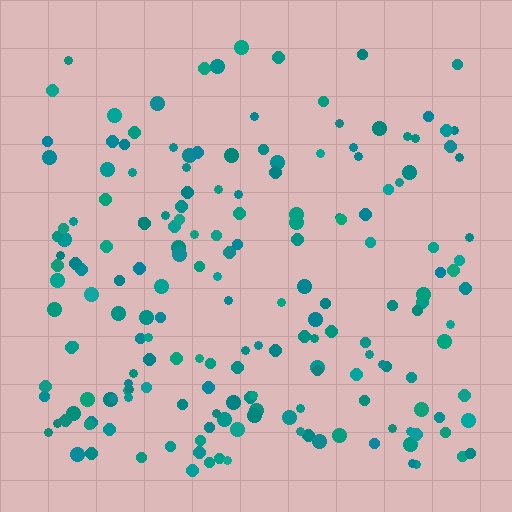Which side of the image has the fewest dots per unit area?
The top.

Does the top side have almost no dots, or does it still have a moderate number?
Still a moderate number, just noticeably fewer than the bottom.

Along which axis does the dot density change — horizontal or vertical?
Vertical.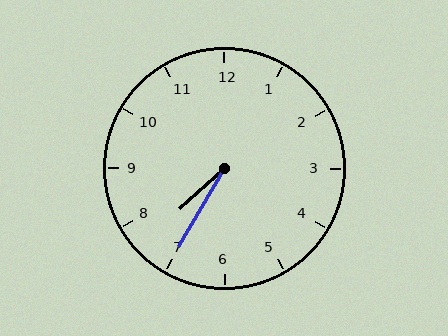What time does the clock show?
7:35.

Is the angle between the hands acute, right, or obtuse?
It is acute.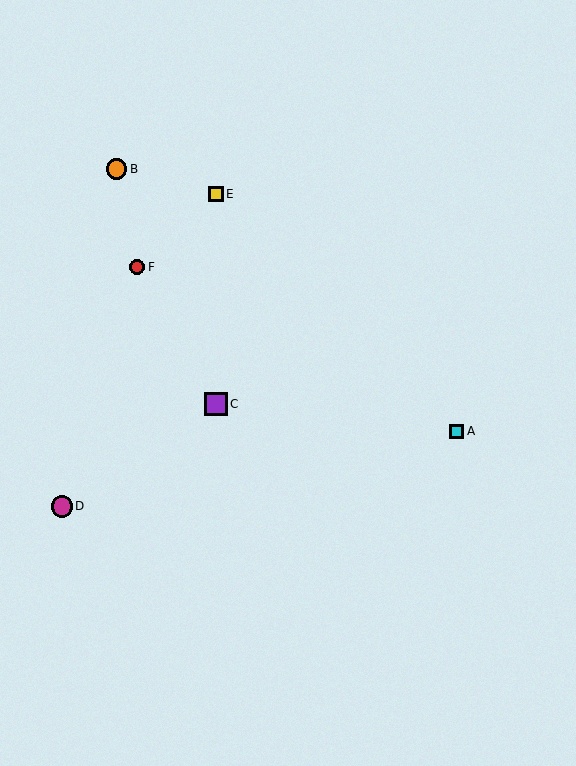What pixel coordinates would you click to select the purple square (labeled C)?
Click at (216, 404) to select the purple square C.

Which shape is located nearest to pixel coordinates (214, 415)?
The purple square (labeled C) at (216, 404) is nearest to that location.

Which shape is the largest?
The purple square (labeled C) is the largest.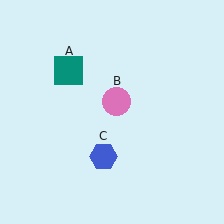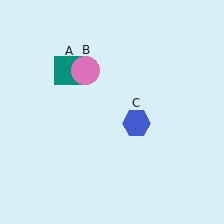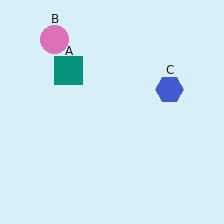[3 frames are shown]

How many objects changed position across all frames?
2 objects changed position: pink circle (object B), blue hexagon (object C).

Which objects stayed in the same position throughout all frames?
Teal square (object A) remained stationary.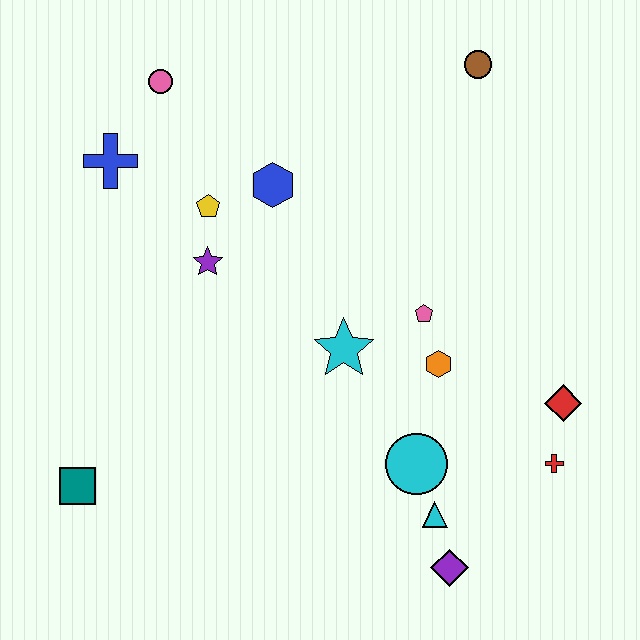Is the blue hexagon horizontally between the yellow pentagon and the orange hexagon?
Yes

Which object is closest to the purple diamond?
The cyan triangle is closest to the purple diamond.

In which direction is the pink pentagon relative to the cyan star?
The pink pentagon is to the right of the cyan star.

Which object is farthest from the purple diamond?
The pink circle is farthest from the purple diamond.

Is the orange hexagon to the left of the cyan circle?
No